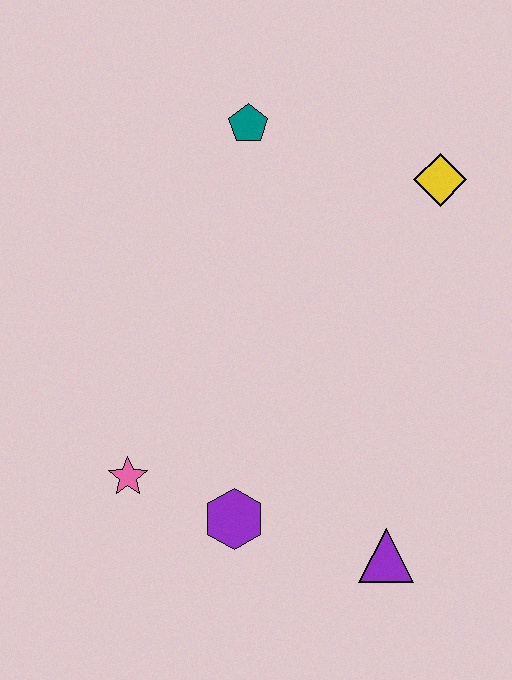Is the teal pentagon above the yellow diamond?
Yes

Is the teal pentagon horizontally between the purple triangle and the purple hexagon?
Yes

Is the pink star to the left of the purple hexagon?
Yes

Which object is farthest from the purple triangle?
The teal pentagon is farthest from the purple triangle.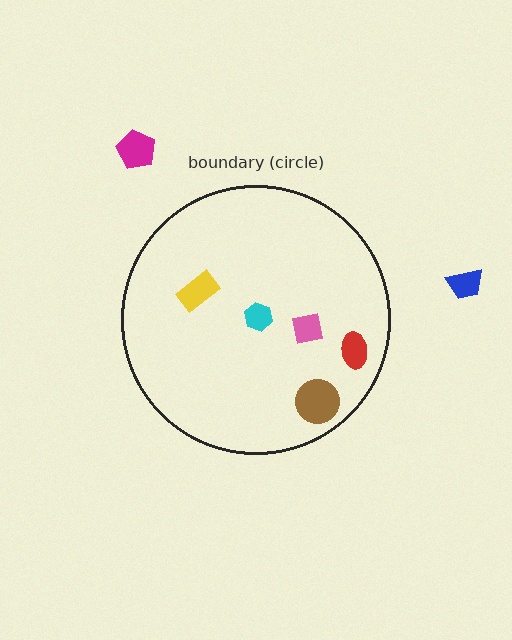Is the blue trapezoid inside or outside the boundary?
Outside.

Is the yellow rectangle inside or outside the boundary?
Inside.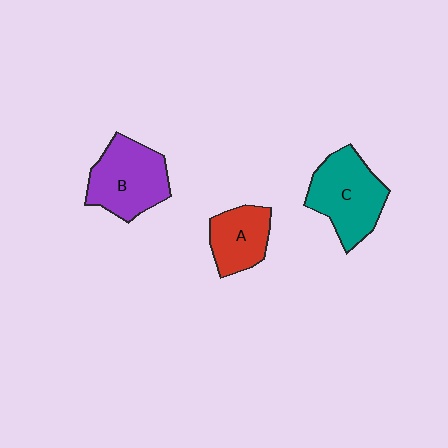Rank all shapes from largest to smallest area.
From largest to smallest: C (teal), B (purple), A (red).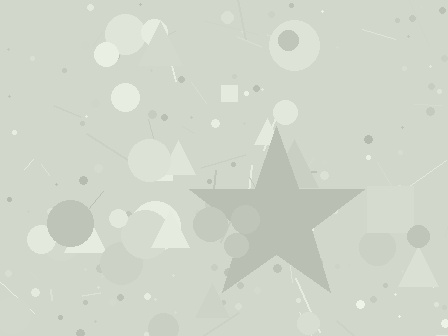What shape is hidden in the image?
A star is hidden in the image.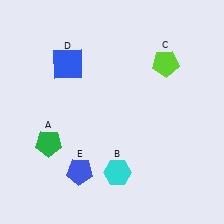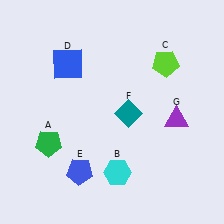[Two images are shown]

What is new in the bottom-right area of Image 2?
A teal diamond (F) was added in the bottom-right area of Image 2.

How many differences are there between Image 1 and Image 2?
There are 2 differences between the two images.